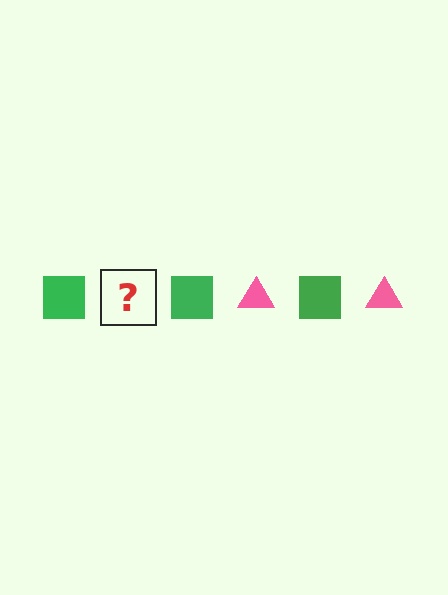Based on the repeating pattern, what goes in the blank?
The blank should be a pink triangle.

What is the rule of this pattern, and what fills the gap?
The rule is that the pattern alternates between green square and pink triangle. The gap should be filled with a pink triangle.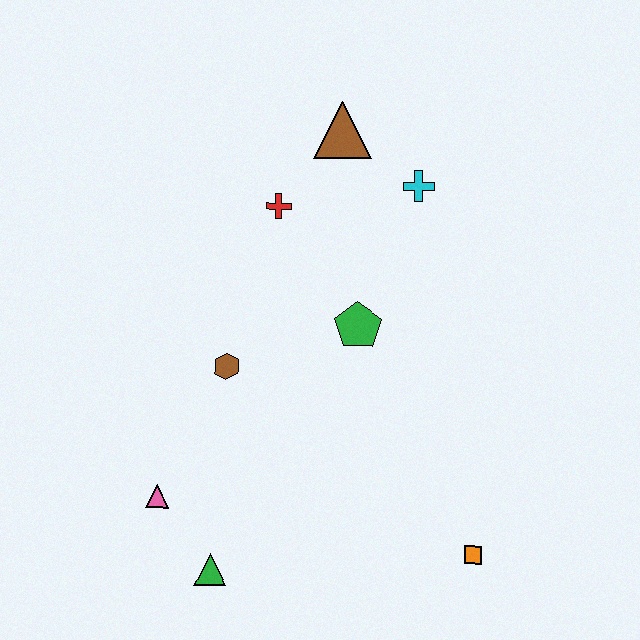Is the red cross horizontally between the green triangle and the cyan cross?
Yes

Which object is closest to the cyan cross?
The brown triangle is closest to the cyan cross.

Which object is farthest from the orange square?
The brown triangle is farthest from the orange square.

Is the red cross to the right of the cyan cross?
No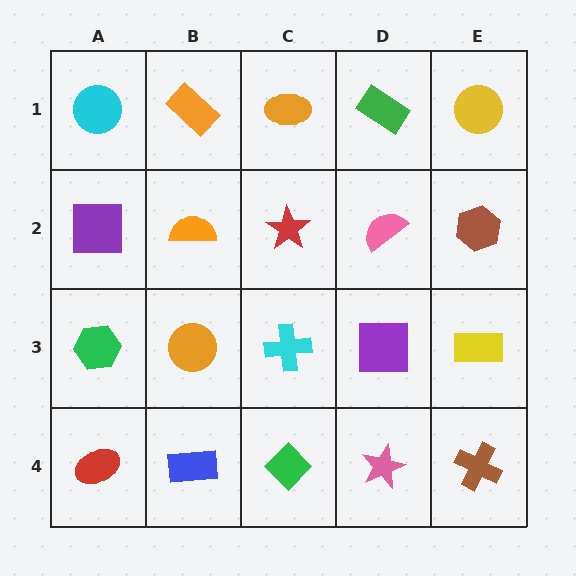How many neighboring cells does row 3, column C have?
4.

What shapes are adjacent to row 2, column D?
A green rectangle (row 1, column D), a purple square (row 3, column D), a red star (row 2, column C), a brown hexagon (row 2, column E).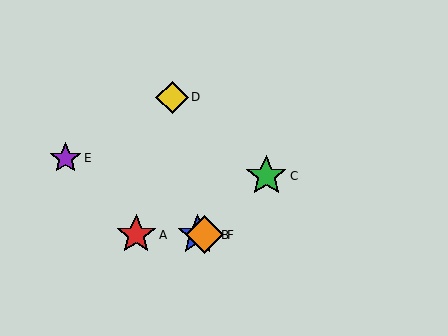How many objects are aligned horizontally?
3 objects (A, B, F) are aligned horizontally.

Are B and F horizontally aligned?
Yes, both are at y≈235.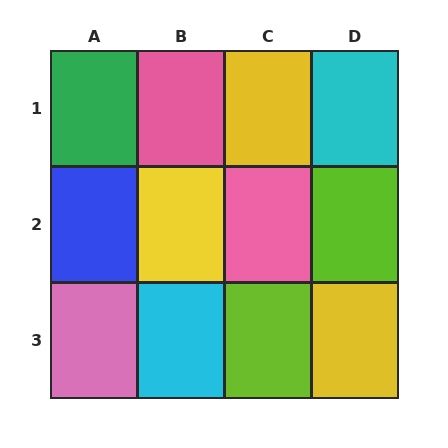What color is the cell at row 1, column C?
Yellow.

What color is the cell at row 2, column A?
Blue.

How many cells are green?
1 cell is green.